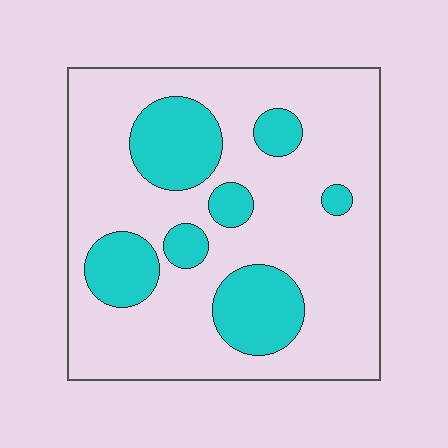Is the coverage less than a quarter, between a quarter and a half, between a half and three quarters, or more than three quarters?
Less than a quarter.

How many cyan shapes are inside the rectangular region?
7.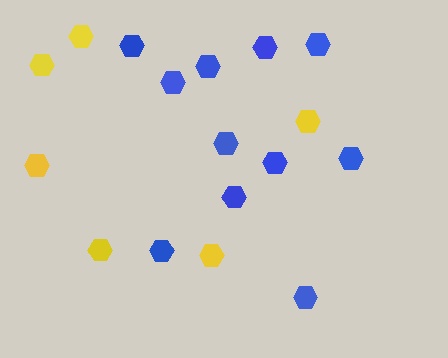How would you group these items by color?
There are 2 groups: one group of yellow hexagons (6) and one group of blue hexagons (11).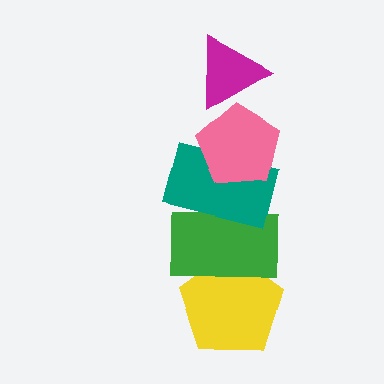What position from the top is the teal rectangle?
The teal rectangle is 3rd from the top.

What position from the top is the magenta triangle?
The magenta triangle is 1st from the top.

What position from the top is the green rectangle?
The green rectangle is 4th from the top.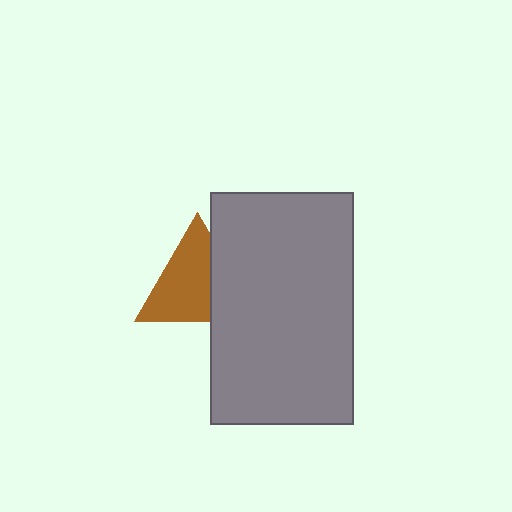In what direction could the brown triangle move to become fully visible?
The brown triangle could move left. That would shift it out from behind the gray rectangle entirely.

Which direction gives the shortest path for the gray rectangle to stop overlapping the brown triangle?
Moving right gives the shortest separation.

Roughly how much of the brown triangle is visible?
Most of it is visible (roughly 67%).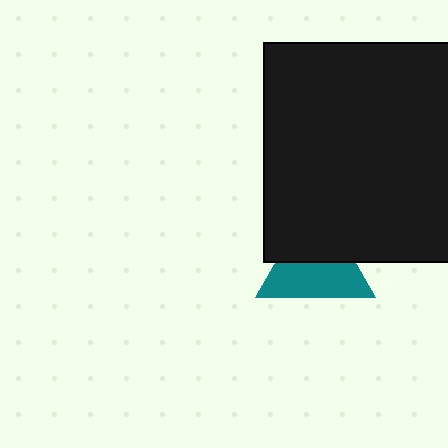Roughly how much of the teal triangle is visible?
About half of it is visible (roughly 54%).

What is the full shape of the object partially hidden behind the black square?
The partially hidden object is a teal triangle.